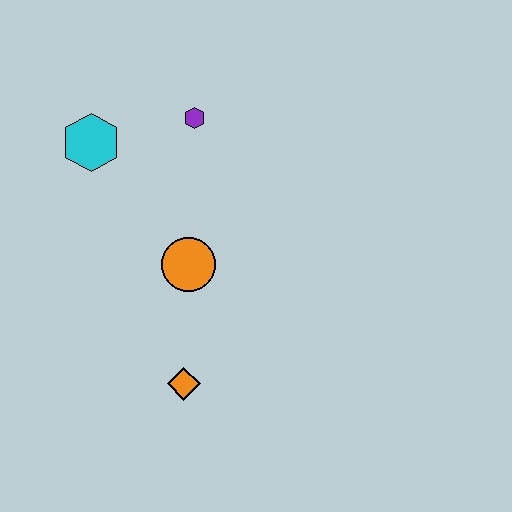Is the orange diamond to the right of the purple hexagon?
No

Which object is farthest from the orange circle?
The cyan hexagon is farthest from the orange circle.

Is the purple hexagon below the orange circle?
No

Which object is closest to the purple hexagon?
The cyan hexagon is closest to the purple hexagon.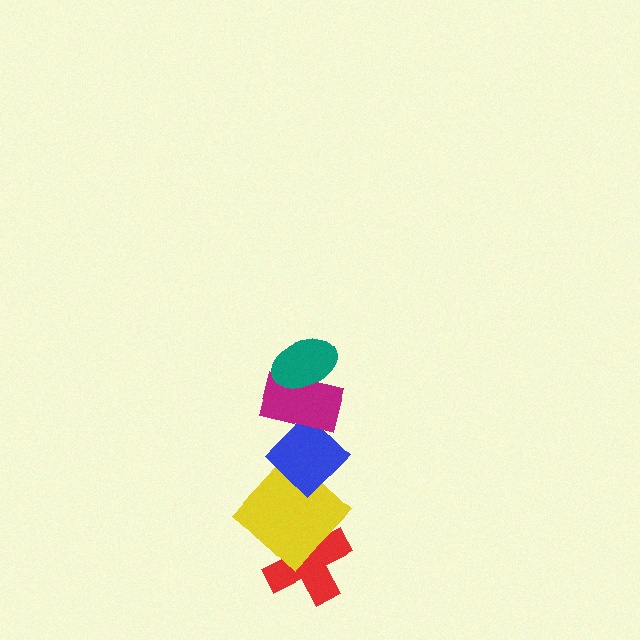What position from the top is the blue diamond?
The blue diamond is 3rd from the top.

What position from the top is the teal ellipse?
The teal ellipse is 1st from the top.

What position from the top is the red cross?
The red cross is 5th from the top.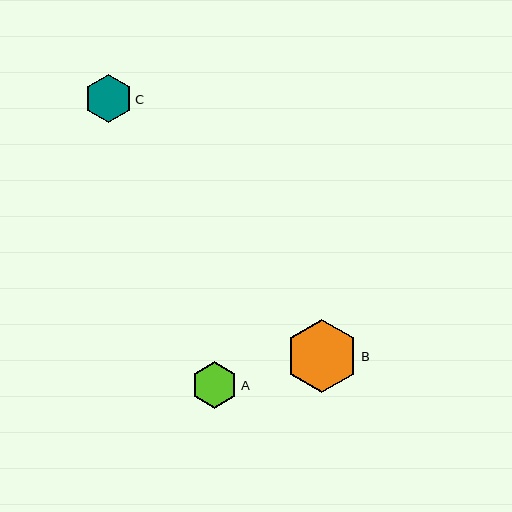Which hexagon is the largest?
Hexagon B is the largest with a size of approximately 73 pixels.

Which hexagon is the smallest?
Hexagon A is the smallest with a size of approximately 46 pixels.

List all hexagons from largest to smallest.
From largest to smallest: B, C, A.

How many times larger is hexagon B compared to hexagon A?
Hexagon B is approximately 1.6 times the size of hexagon A.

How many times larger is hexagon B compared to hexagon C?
Hexagon B is approximately 1.5 times the size of hexagon C.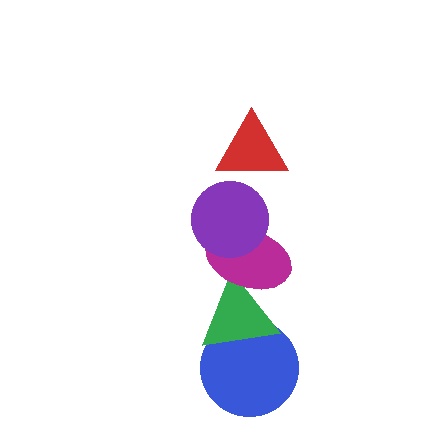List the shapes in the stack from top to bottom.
From top to bottom: the red triangle, the purple circle, the magenta ellipse, the green triangle, the blue circle.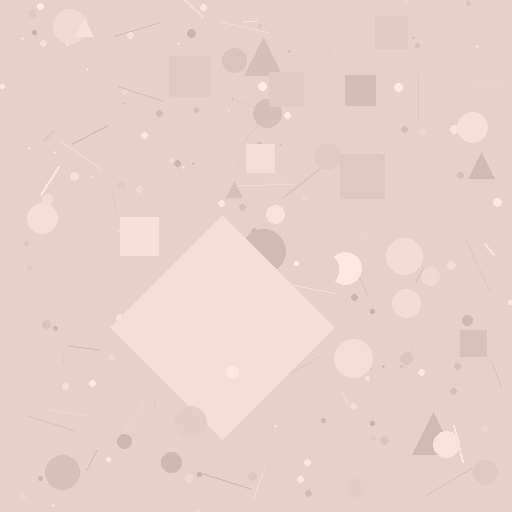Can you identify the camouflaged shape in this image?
The camouflaged shape is a diamond.